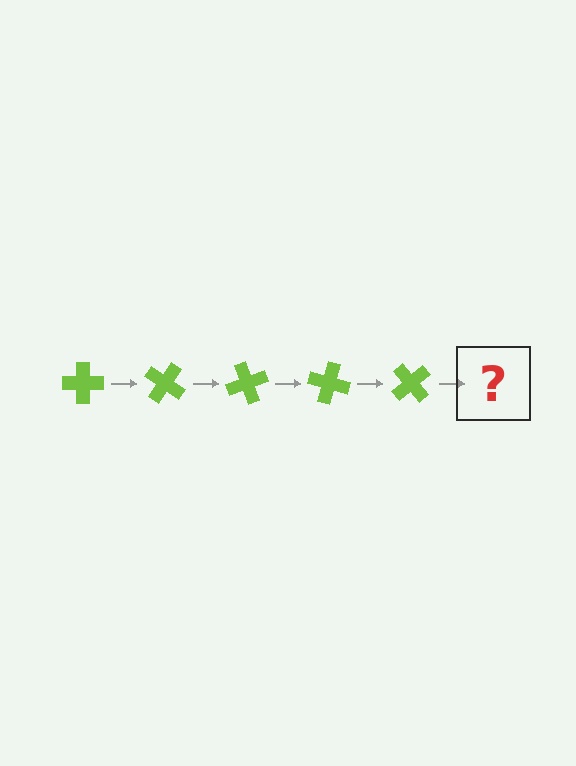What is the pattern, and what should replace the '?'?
The pattern is that the cross rotates 35 degrees each step. The '?' should be a lime cross rotated 175 degrees.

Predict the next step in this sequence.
The next step is a lime cross rotated 175 degrees.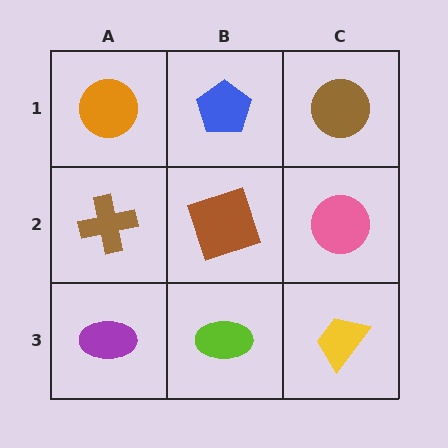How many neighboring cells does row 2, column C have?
3.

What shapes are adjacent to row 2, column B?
A blue pentagon (row 1, column B), a lime ellipse (row 3, column B), a brown cross (row 2, column A), a pink circle (row 2, column C).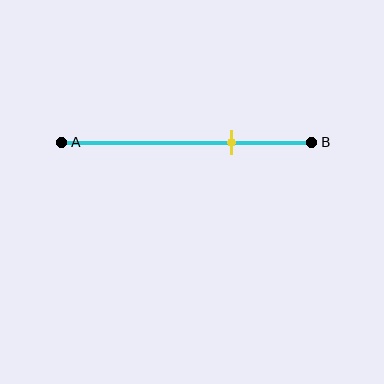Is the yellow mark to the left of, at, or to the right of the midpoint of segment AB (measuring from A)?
The yellow mark is to the right of the midpoint of segment AB.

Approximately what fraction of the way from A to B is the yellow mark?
The yellow mark is approximately 70% of the way from A to B.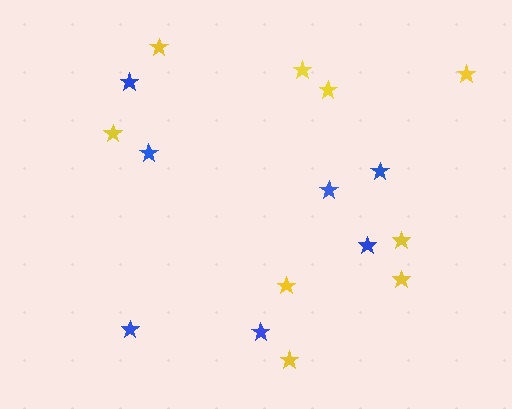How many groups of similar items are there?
There are 2 groups: one group of yellow stars (9) and one group of blue stars (7).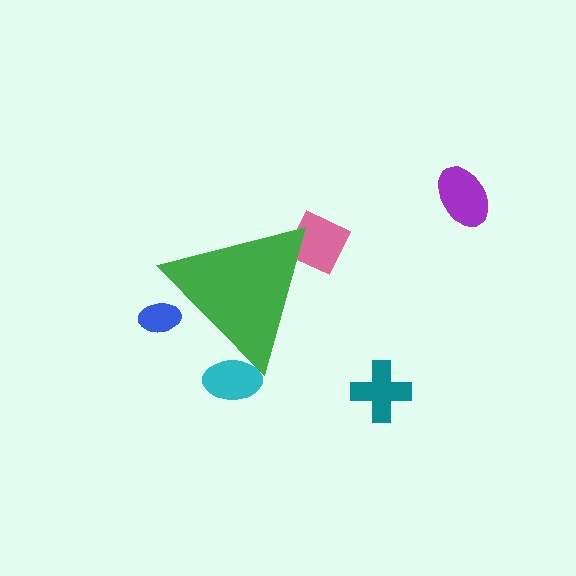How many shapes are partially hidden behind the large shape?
3 shapes are partially hidden.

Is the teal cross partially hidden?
No, the teal cross is fully visible.